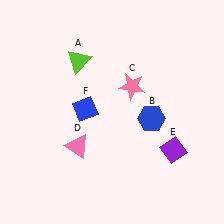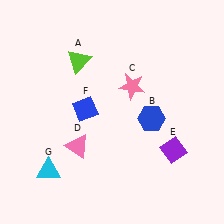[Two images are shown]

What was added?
A cyan triangle (G) was added in Image 2.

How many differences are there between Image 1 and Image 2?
There is 1 difference between the two images.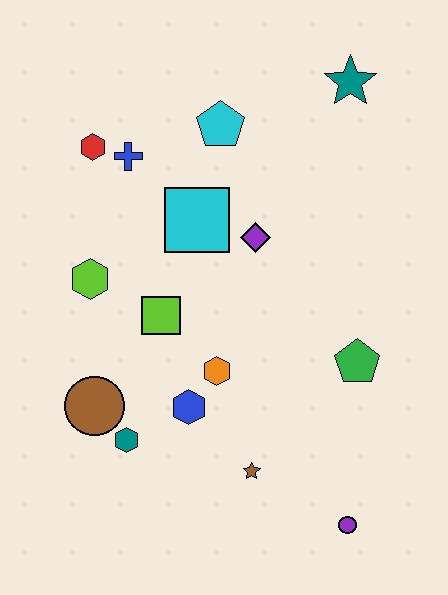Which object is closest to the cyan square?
The purple diamond is closest to the cyan square.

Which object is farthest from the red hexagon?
The purple circle is farthest from the red hexagon.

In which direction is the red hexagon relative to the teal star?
The red hexagon is to the left of the teal star.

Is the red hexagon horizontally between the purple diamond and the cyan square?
No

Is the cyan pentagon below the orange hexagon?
No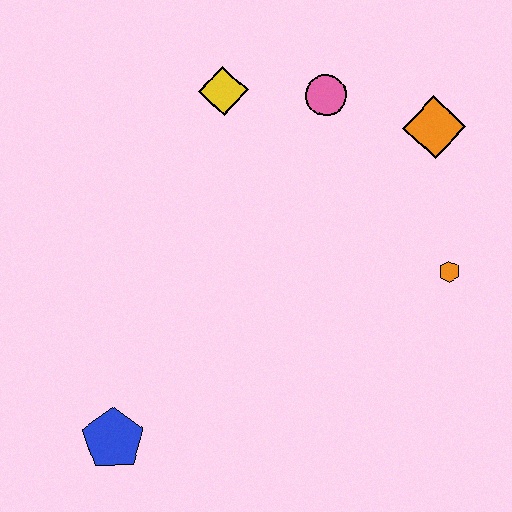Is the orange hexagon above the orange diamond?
No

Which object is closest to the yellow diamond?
The pink circle is closest to the yellow diamond.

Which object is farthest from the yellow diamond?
The blue pentagon is farthest from the yellow diamond.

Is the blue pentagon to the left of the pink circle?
Yes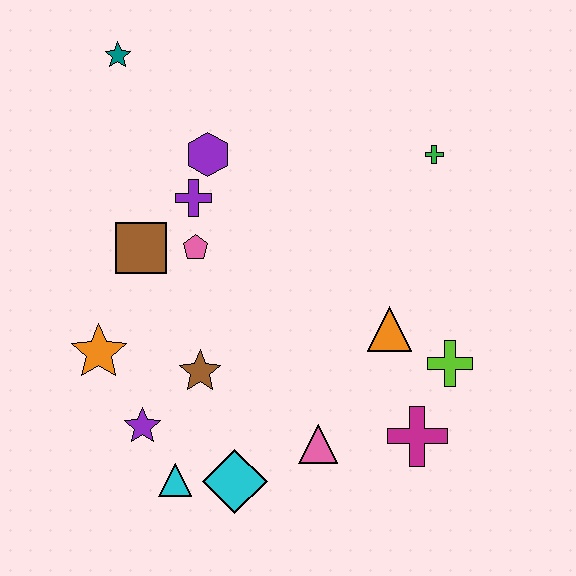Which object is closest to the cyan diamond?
The cyan triangle is closest to the cyan diamond.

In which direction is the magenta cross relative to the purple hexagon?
The magenta cross is below the purple hexagon.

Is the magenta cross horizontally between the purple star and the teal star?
No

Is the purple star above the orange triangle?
No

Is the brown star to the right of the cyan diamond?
No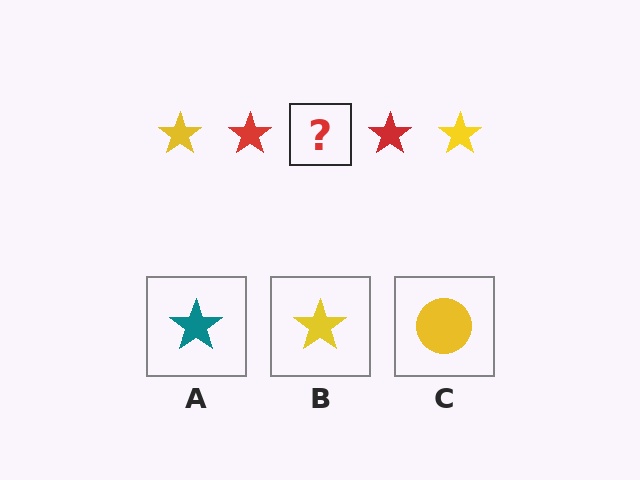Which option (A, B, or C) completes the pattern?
B.